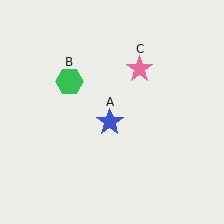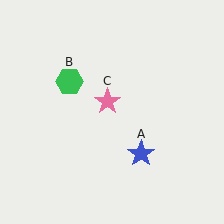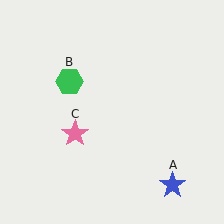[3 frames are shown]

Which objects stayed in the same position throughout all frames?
Green hexagon (object B) remained stationary.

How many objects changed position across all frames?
2 objects changed position: blue star (object A), pink star (object C).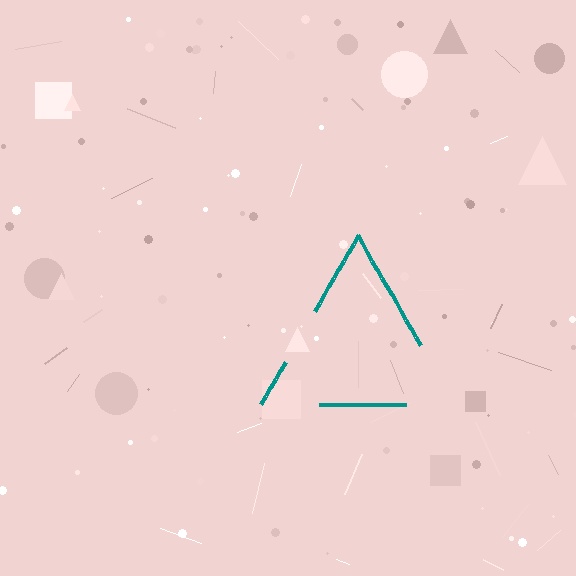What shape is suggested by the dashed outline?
The dashed outline suggests a triangle.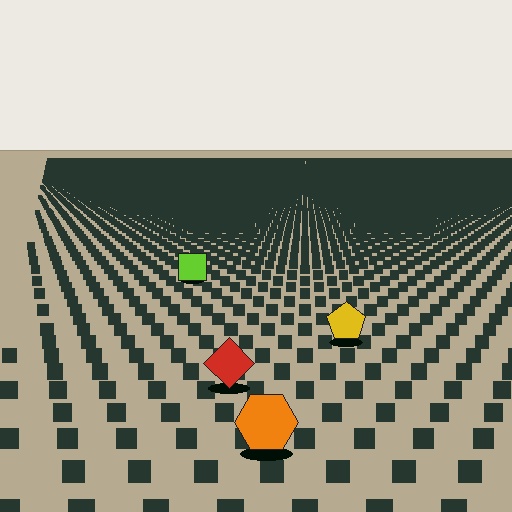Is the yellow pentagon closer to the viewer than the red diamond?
No. The red diamond is closer — you can tell from the texture gradient: the ground texture is coarser near it.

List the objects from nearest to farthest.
From nearest to farthest: the orange hexagon, the red diamond, the yellow pentagon, the lime square.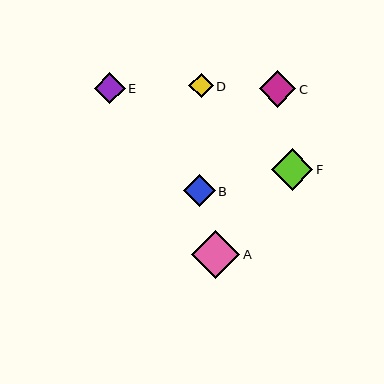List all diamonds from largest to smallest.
From largest to smallest: A, F, C, B, E, D.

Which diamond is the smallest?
Diamond D is the smallest with a size of approximately 24 pixels.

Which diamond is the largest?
Diamond A is the largest with a size of approximately 48 pixels.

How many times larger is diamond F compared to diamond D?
Diamond F is approximately 1.7 times the size of diamond D.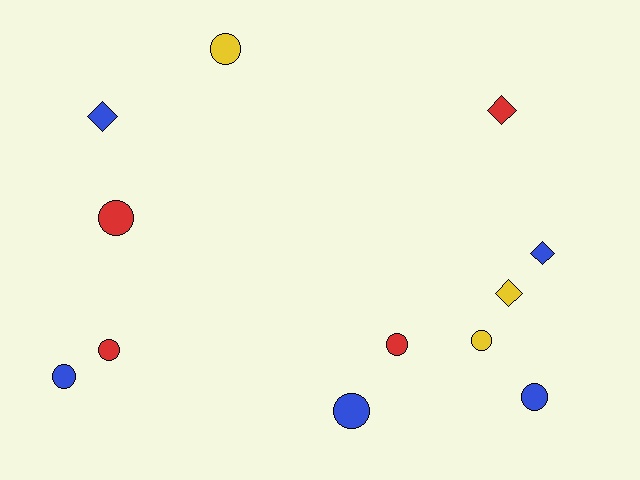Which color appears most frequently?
Blue, with 5 objects.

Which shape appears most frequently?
Circle, with 8 objects.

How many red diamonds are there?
There is 1 red diamond.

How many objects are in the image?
There are 12 objects.